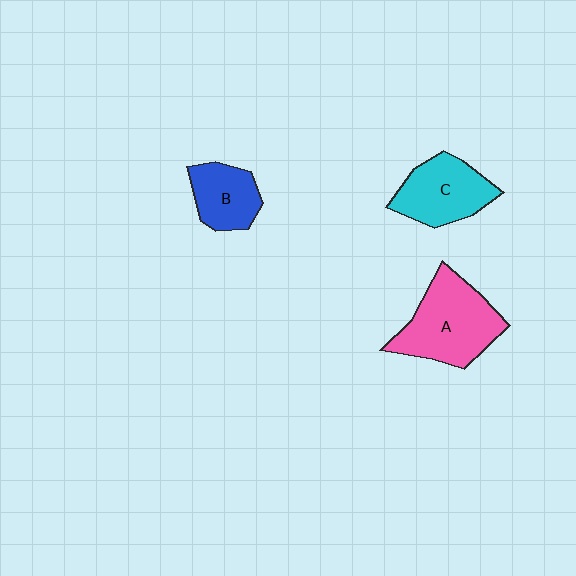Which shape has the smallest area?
Shape B (blue).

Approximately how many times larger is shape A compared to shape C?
Approximately 1.3 times.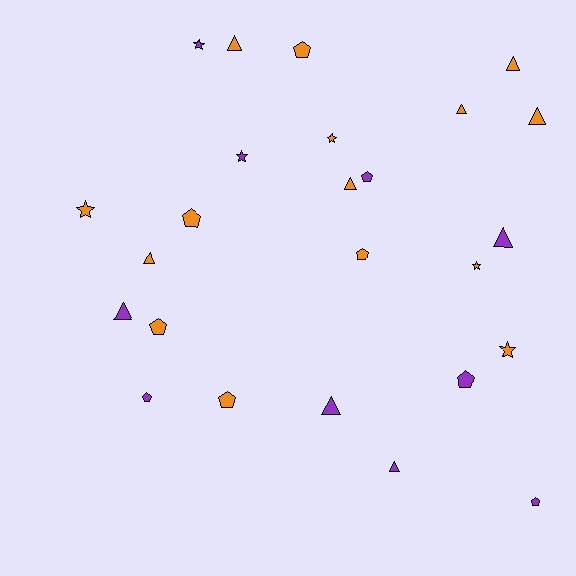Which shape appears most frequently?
Triangle, with 10 objects.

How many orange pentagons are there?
There are 5 orange pentagons.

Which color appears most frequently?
Orange, with 15 objects.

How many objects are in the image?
There are 25 objects.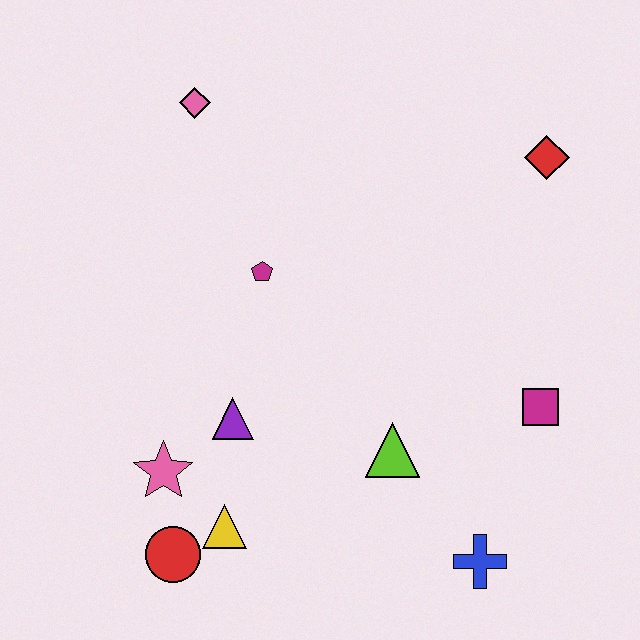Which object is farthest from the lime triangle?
The pink diamond is farthest from the lime triangle.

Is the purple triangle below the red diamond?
Yes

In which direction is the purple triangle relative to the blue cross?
The purple triangle is to the left of the blue cross.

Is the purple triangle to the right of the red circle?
Yes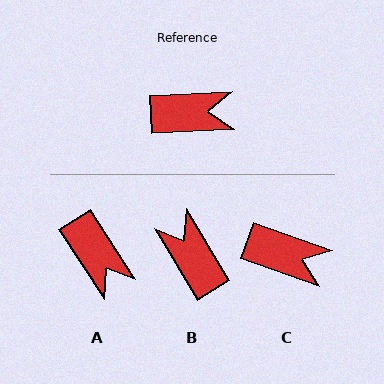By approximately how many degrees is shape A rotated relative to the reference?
Approximately 60 degrees clockwise.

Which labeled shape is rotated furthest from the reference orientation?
B, about 118 degrees away.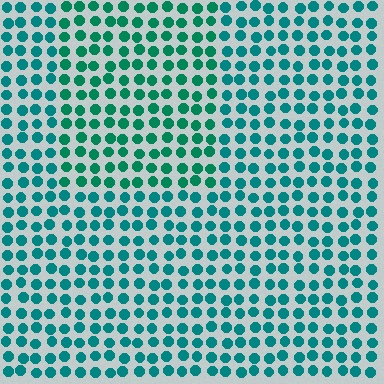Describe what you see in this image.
The image is filled with small teal elements in a uniform arrangement. A rectangle-shaped region is visible where the elements are tinted to a slightly different hue, forming a subtle color boundary.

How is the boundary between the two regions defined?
The boundary is defined purely by a slight shift in hue (about 19 degrees). Spacing, size, and orientation are identical on both sides.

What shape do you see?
I see a rectangle.